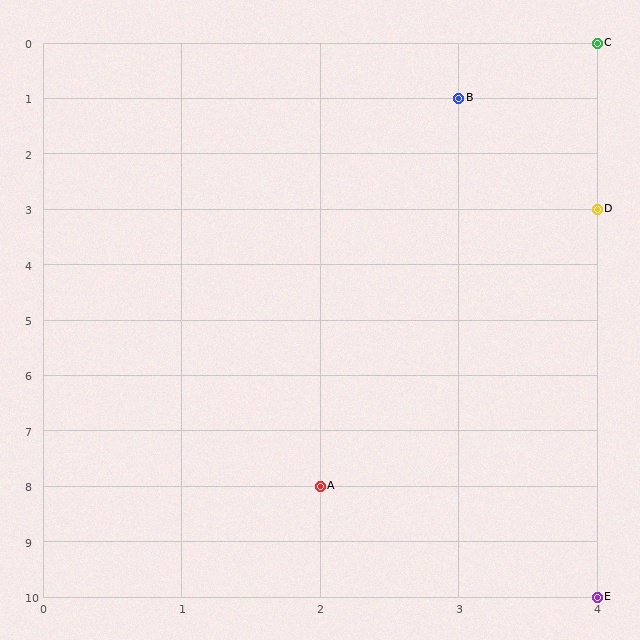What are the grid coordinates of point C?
Point C is at grid coordinates (4, 0).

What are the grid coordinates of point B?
Point B is at grid coordinates (3, 1).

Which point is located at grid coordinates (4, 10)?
Point E is at (4, 10).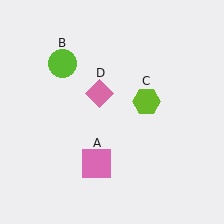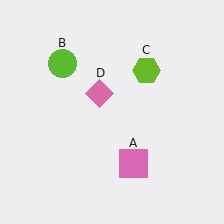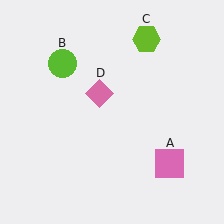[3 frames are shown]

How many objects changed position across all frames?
2 objects changed position: pink square (object A), lime hexagon (object C).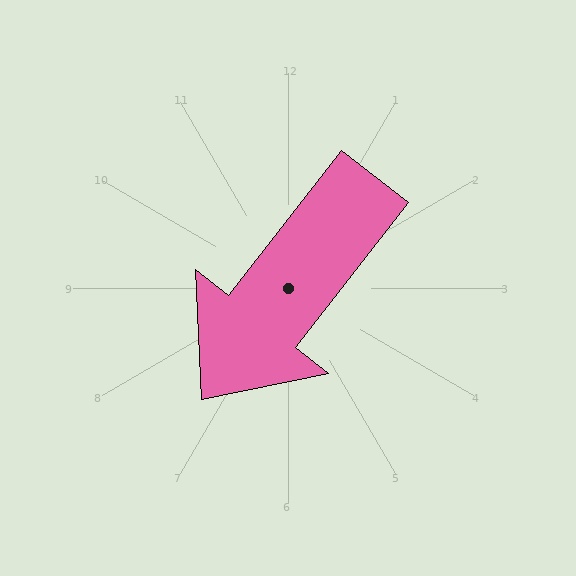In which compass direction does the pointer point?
Southwest.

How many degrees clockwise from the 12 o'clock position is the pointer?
Approximately 218 degrees.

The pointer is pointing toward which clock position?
Roughly 7 o'clock.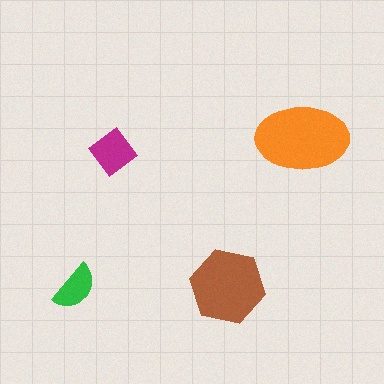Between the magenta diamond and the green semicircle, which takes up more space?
The magenta diamond.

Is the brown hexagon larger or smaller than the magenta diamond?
Larger.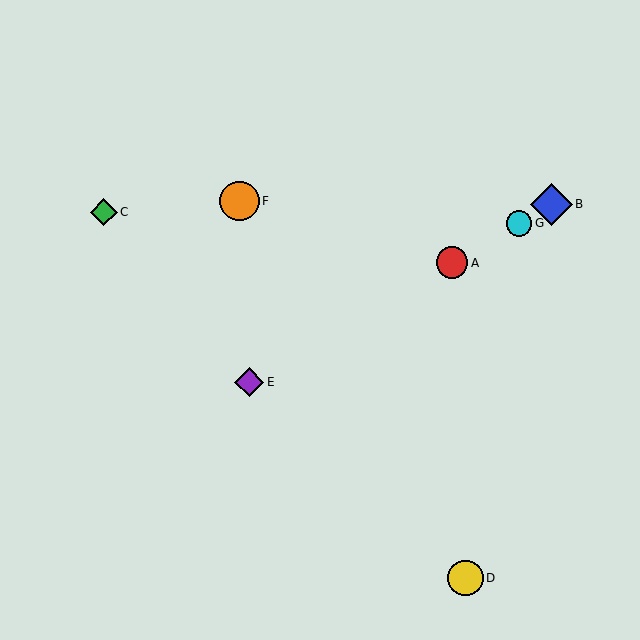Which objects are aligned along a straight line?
Objects A, B, E, G are aligned along a straight line.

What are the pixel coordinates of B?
Object B is at (551, 204).